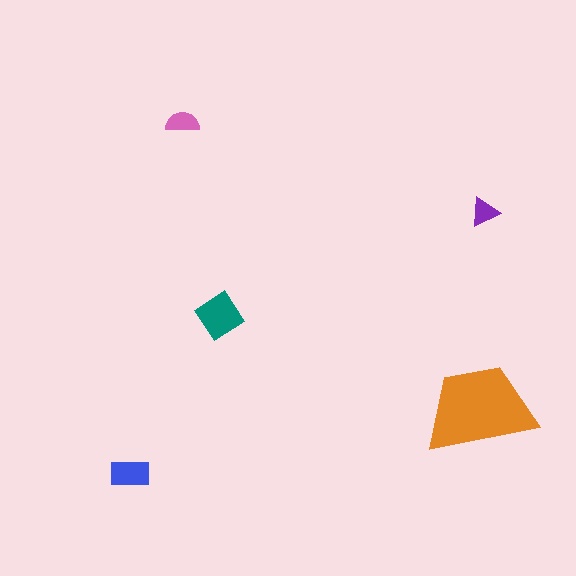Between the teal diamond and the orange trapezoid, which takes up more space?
The orange trapezoid.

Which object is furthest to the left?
The blue rectangle is leftmost.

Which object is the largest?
The orange trapezoid.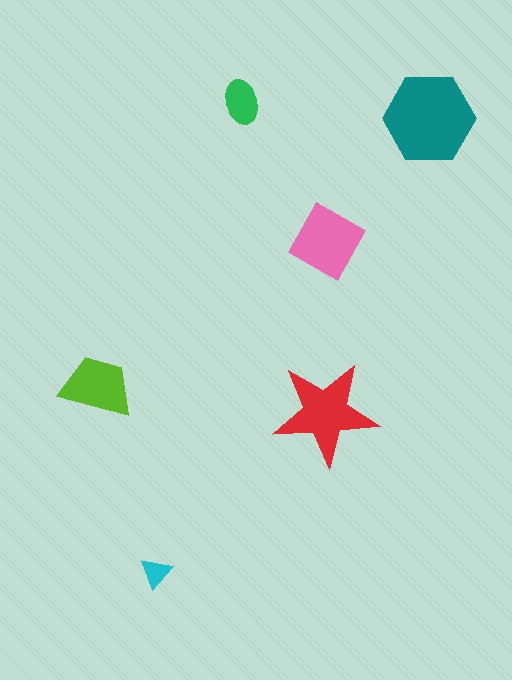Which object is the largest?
The teal hexagon.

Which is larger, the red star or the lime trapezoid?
The red star.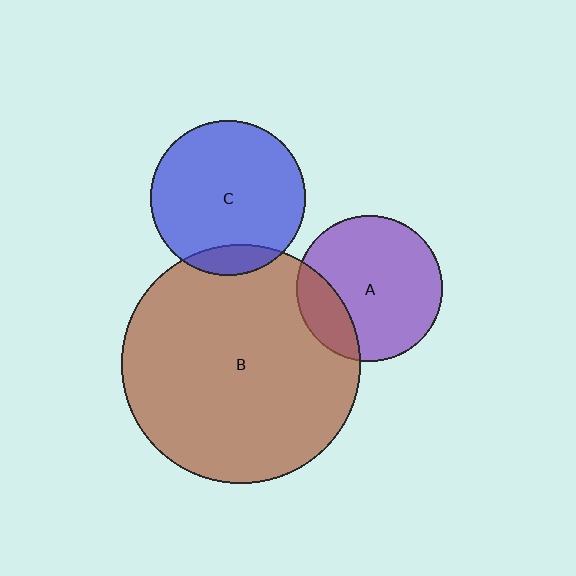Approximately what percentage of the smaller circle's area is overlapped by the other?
Approximately 10%.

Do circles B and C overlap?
Yes.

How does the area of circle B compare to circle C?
Approximately 2.4 times.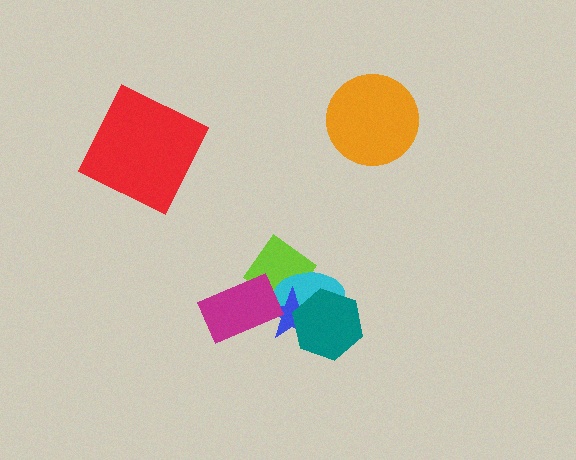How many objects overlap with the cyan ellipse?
3 objects overlap with the cyan ellipse.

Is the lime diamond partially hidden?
Yes, it is partially covered by another shape.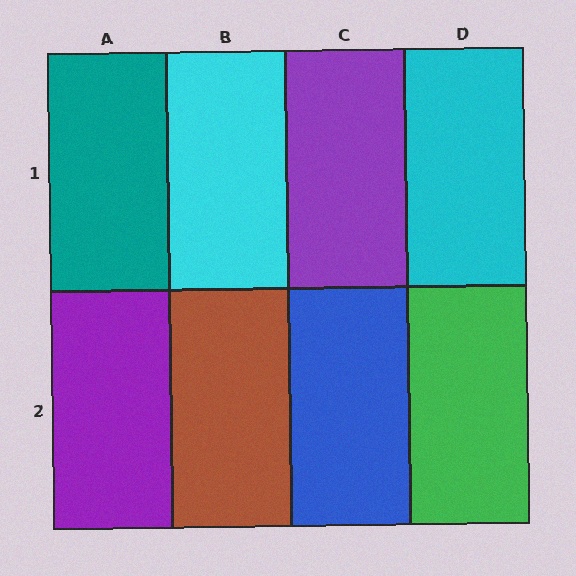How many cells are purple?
2 cells are purple.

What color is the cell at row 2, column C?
Blue.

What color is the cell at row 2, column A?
Purple.